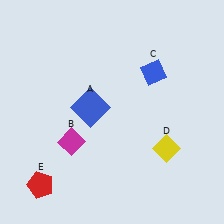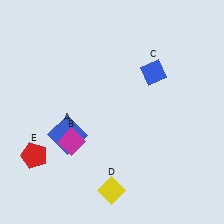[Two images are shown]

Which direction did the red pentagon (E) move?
The red pentagon (E) moved up.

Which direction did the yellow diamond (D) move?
The yellow diamond (D) moved left.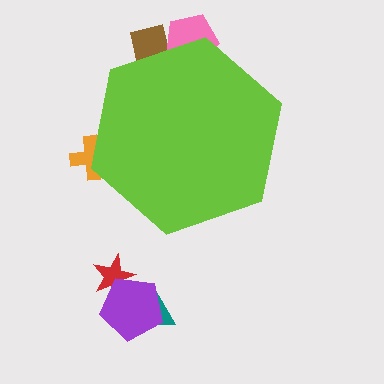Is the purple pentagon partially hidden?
No, the purple pentagon is fully visible.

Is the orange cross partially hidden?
Yes, the orange cross is partially hidden behind the lime hexagon.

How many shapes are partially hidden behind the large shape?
3 shapes are partially hidden.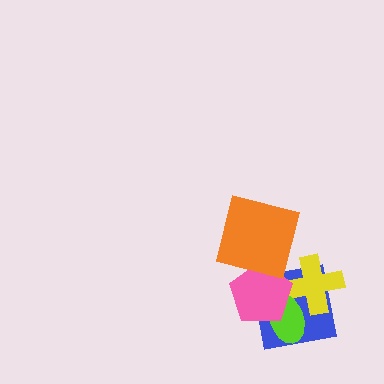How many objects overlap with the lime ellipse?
3 objects overlap with the lime ellipse.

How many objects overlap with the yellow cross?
3 objects overlap with the yellow cross.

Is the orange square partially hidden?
No, no other shape covers it.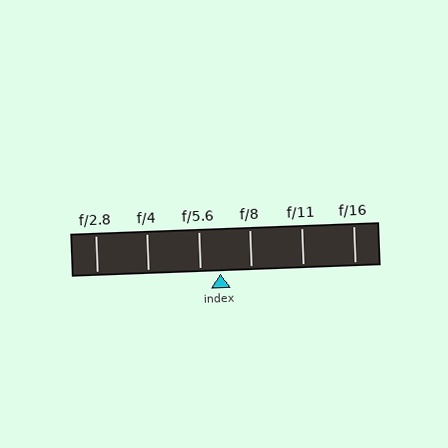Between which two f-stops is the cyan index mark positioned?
The index mark is between f/5.6 and f/8.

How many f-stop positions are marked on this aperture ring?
There are 6 f-stop positions marked.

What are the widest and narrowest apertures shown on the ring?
The widest aperture shown is f/2.8 and the narrowest is f/16.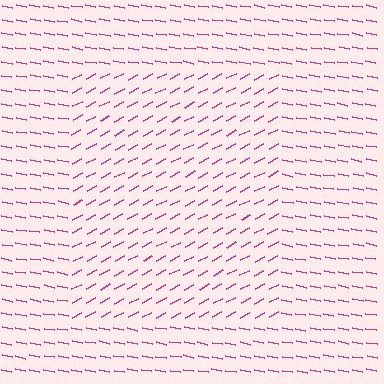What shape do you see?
I see a rectangle.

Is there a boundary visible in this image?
Yes, there is a texture boundary formed by a change in line orientation.